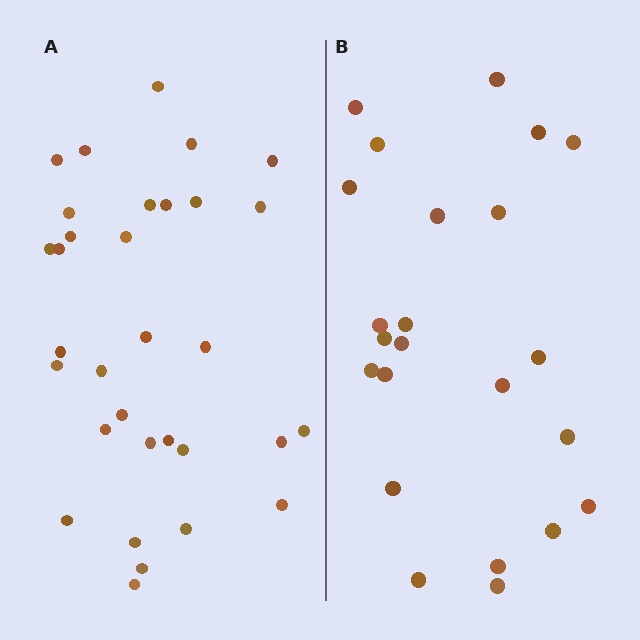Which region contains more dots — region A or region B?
Region A (the left region) has more dots.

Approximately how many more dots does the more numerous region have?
Region A has roughly 8 or so more dots than region B.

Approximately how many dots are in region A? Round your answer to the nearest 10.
About 30 dots. (The exact count is 32, which rounds to 30.)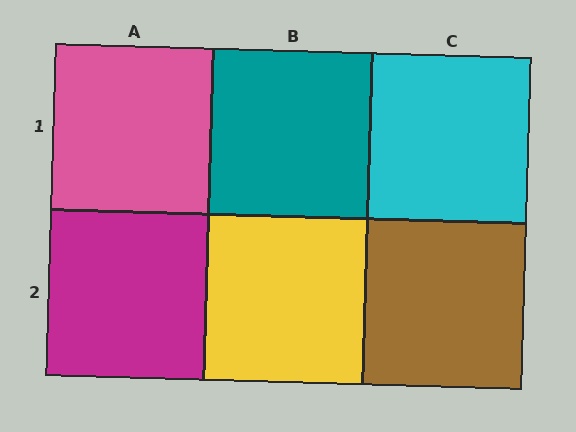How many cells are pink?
1 cell is pink.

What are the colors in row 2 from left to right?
Magenta, yellow, brown.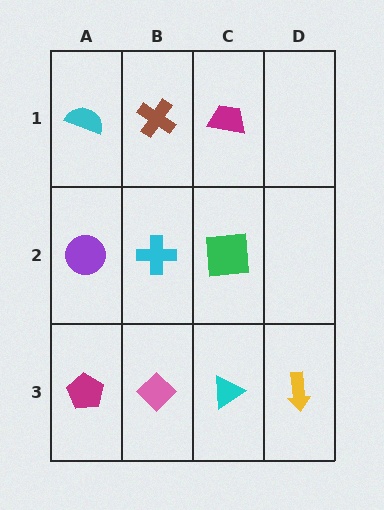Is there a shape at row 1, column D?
No, that cell is empty.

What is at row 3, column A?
A magenta pentagon.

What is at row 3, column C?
A cyan triangle.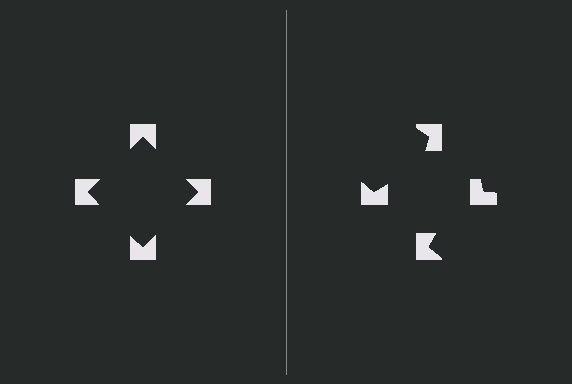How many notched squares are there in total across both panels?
8 — 4 on each side.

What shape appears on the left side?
An illusory square.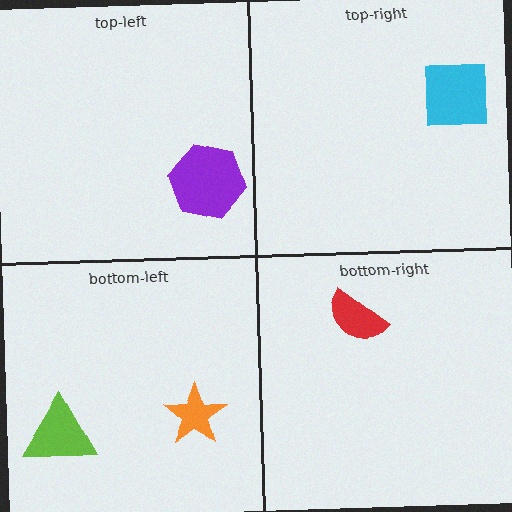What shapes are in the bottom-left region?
The lime triangle, the orange star.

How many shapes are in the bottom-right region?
1.